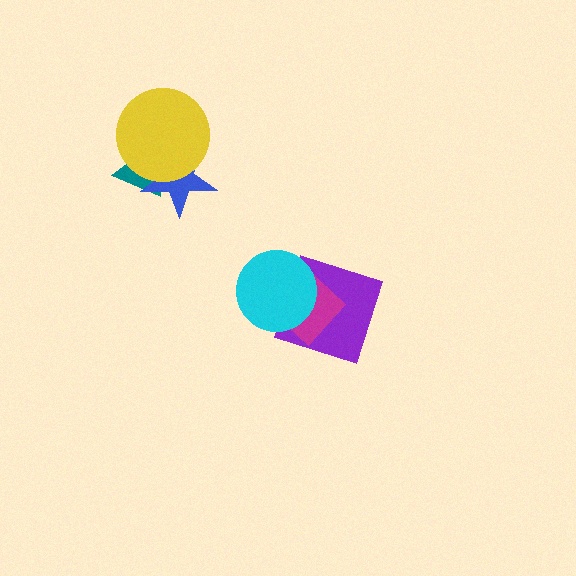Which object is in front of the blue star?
The yellow circle is in front of the blue star.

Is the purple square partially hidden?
Yes, it is partially covered by another shape.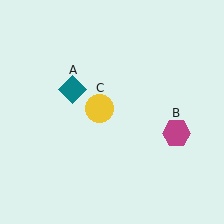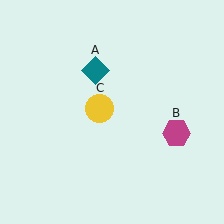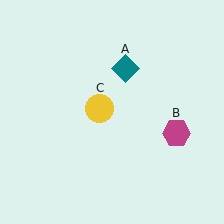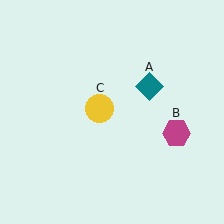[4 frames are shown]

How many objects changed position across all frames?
1 object changed position: teal diamond (object A).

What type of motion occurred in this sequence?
The teal diamond (object A) rotated clockwise around the center of the scene.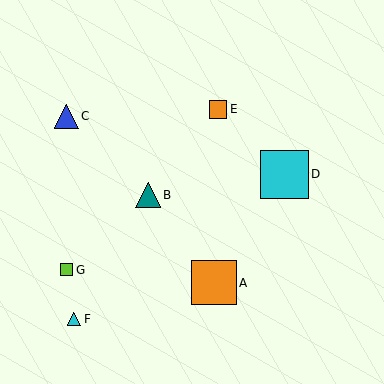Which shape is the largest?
The cyan square (labeled D) is the largest.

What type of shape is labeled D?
Shape D is a cyan square.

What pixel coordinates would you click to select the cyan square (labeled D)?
Click at (284, 174) to select the cyan square D.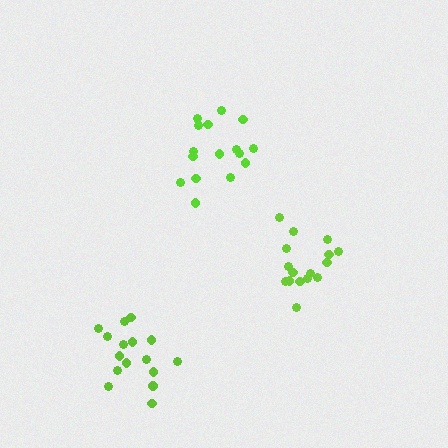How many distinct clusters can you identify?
There are 3 distinct clusters.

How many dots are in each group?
Group 1: 16 dots, Group 2: 16 dots, Group 3: 16 dots (48 total).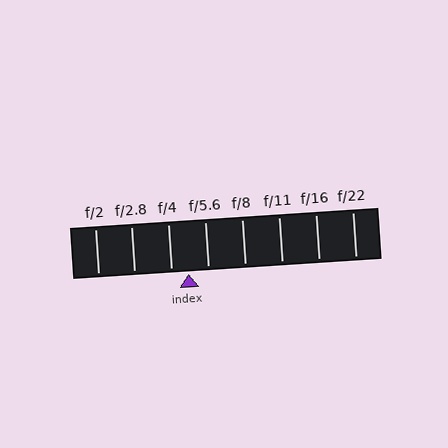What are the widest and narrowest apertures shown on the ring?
The widest aperture shown is f/2 and the narrowest is f/22.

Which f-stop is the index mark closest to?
The index mark is closest to f/4.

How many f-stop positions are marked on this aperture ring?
There are 8 f-stop positions marked.